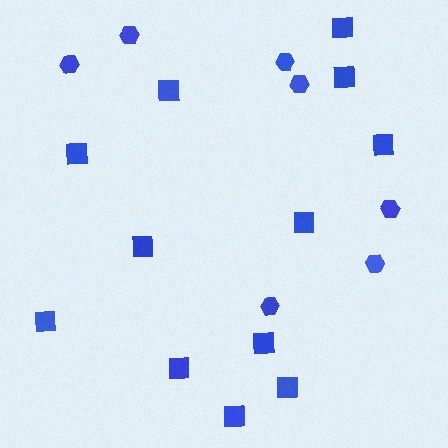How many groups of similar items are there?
There are 2 groups: one group of hexagons (7) and one group of squares (12).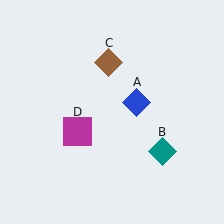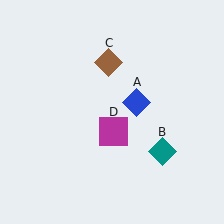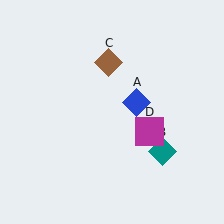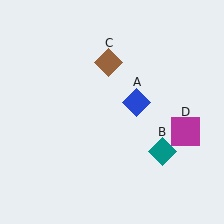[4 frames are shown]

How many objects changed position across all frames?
1 object changed position: magenta square (object D).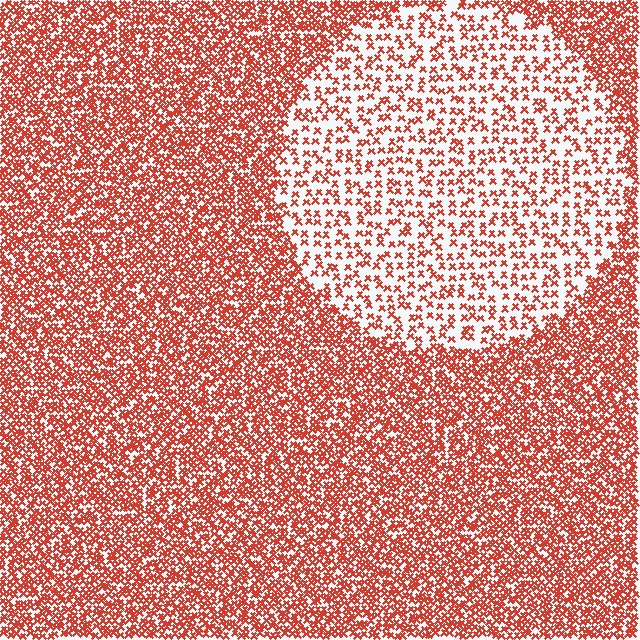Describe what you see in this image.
The image contains small red elements arranged at two different densities. A circle-shaped region is visible where the elements are less densely packed than the surrounding area.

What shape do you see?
I see a circle.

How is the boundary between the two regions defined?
The boundary is defined by a change in element density (approximately 2.5x ratio). All elements are the same color, size, and shape.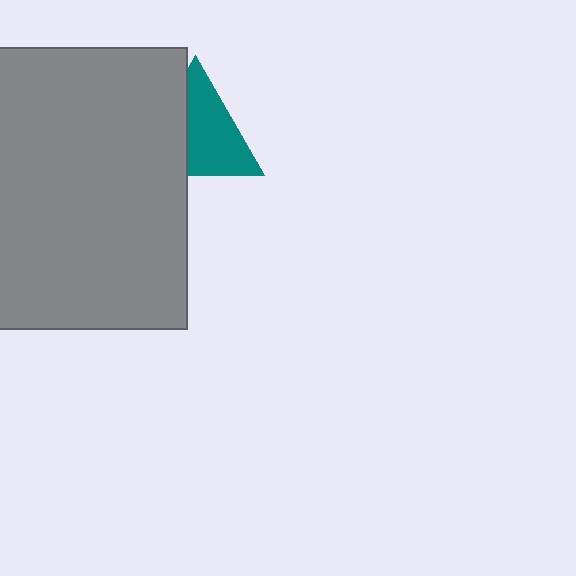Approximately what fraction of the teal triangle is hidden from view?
Roughly 39% of the teal triangle is hidden behind the gray rectangle.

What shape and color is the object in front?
The object in front is a gray rectangle.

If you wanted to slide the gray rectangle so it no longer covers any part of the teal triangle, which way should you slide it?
Slide it left — that is the most direct way to separate the two shapes.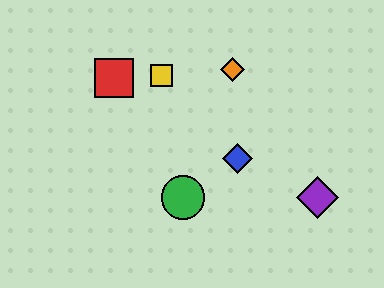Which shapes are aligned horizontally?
The green circle, the purple diamond are aligned horizontally.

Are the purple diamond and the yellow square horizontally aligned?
No, the purple diamond is at y≈197 and the yellow square is at y≈75.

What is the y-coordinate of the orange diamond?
The orange diamond is at y≈69.